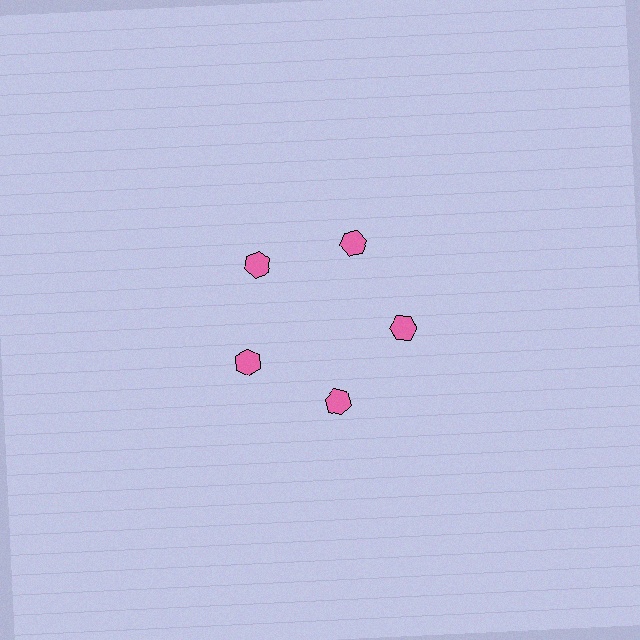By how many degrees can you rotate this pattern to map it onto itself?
The pattern maps onto itself every 72 degrees of rotation.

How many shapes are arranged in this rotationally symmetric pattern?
There are 5 shapes, arranged in 5 groups of 1.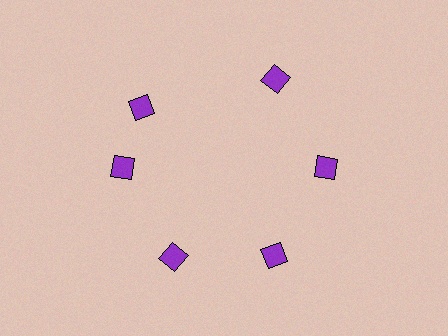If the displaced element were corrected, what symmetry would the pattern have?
It would have 6-fold rotational symmetry — the pattern would map onto itself every 60 degrees.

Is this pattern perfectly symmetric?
No. The 6 purple diamonds are arranged in a ring, but one element near the 11 o'clock position is rotated out of alignment along the ring, breaking the 6-fold rotational symmetry.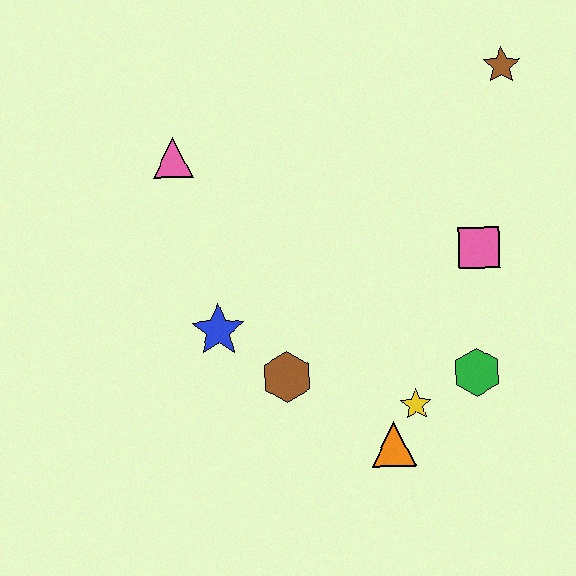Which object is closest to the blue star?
The brown hexagon is closest to the blue star.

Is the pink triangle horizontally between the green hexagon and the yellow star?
No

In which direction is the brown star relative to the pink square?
The brown star is above the pink square.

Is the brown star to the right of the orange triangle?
Yes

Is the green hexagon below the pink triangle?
Yes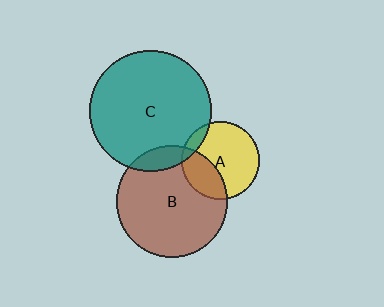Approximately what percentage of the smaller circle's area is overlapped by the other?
Approximately 10%.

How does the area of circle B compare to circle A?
Approximately 2.0 times.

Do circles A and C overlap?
Yes.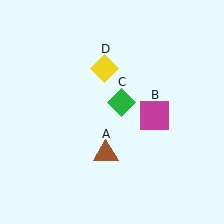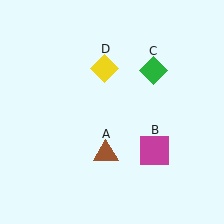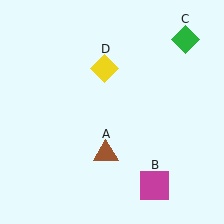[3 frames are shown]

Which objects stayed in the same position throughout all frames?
Brown triangle (object A) and yellow diamond (object D) remained stationary.